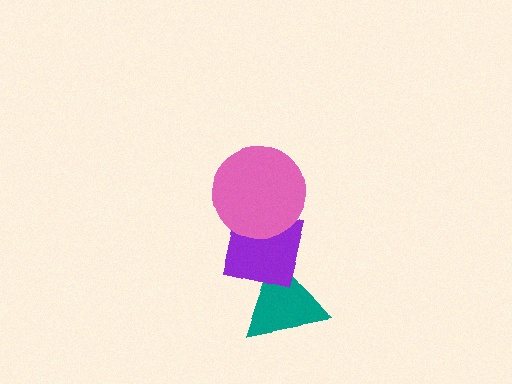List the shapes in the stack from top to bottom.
From top to bottom: the pink circle, the purple square, the teal triangle.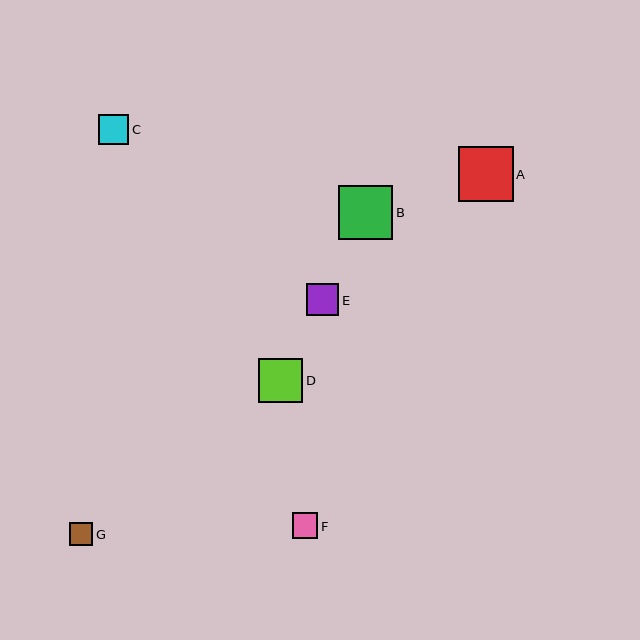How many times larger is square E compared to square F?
Square E is approximately 1.2 times the size of square F.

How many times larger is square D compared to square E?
Square D is approximately 1.4 times the size of square E.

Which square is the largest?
Square A is the largest with a size of approximately 55 pixels.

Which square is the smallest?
Square G is the smallest with a size of approximately 23 pixels.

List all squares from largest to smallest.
From largest to smallest: A, B, D, E, C, F, G.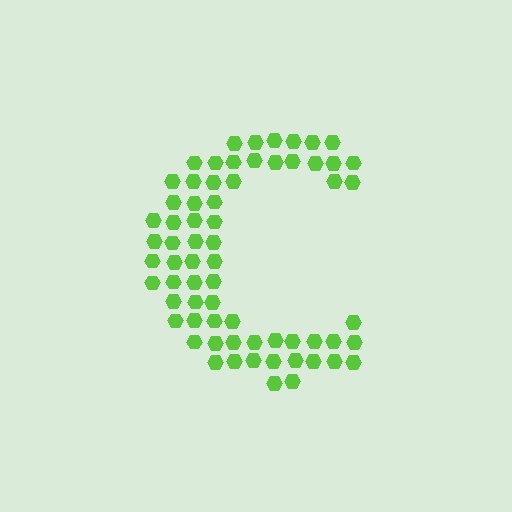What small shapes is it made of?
It is made of small hexagons.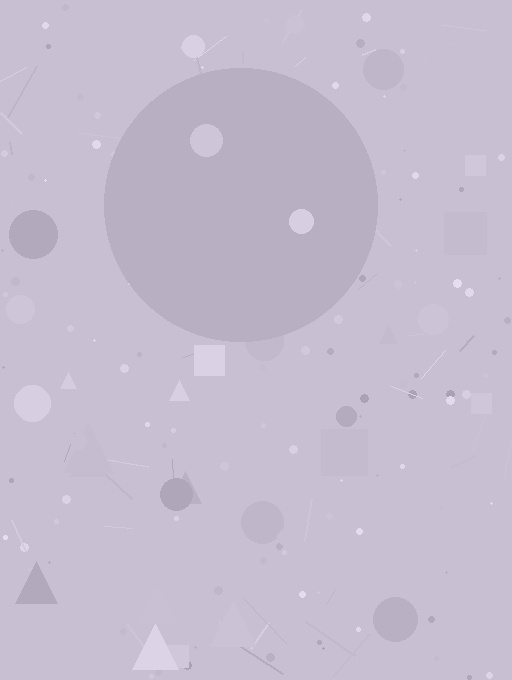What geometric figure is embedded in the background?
A circle is embedded in the background.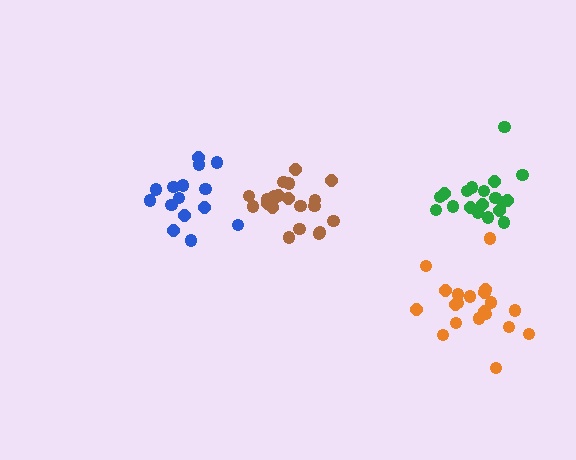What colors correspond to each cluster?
The clusters are colored: brown, blue, orange, green.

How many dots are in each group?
Group 1: 21 dots, Group 2: 15 dots, Group 3: 20 dots, Group 4: 19 dots (75 total).